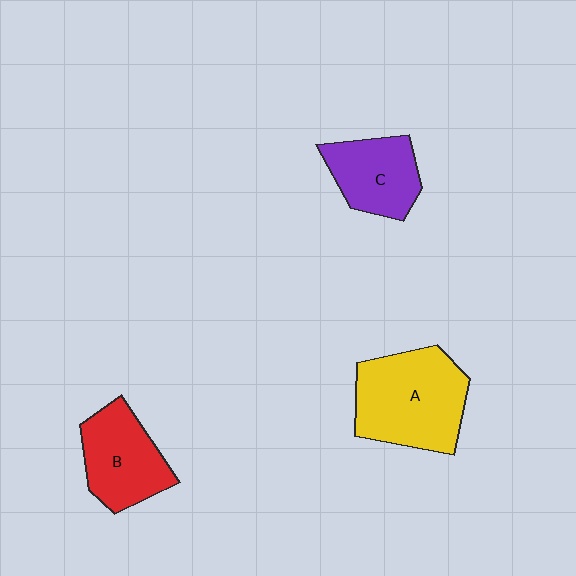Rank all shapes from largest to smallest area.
From largest to smallest: A (yellow), B (red), C (purple).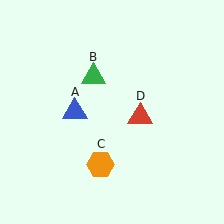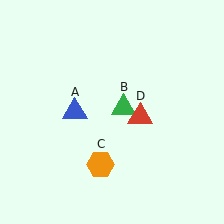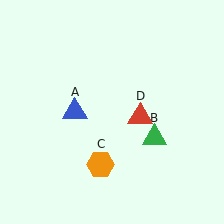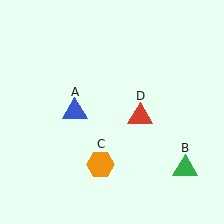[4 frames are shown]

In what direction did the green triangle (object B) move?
The green triangle (object B) moved down and to the right.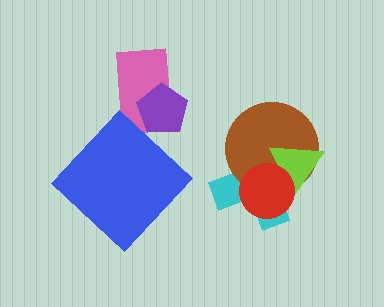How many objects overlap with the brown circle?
3 objects overlap with the brown circle.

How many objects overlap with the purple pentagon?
1 object overlaps with the purple pentagon.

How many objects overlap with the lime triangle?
3 objects overlap with the lime triangle.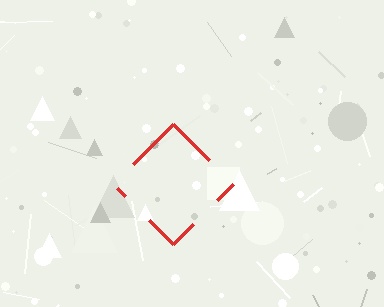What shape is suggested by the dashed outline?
The dashed outline suggests a diamond.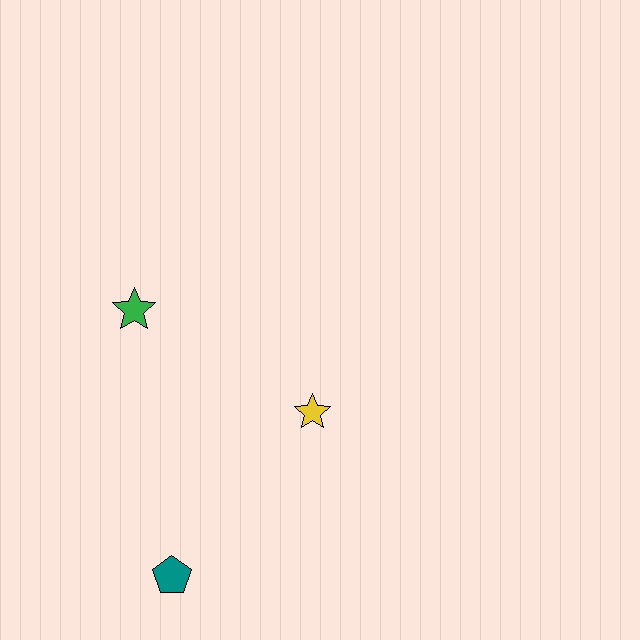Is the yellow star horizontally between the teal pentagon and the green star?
No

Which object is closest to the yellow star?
The green star is closest to the yellow star.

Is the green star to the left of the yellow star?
Yes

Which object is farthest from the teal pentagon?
The green star is farthest from the teal pentagon.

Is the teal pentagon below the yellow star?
Yes